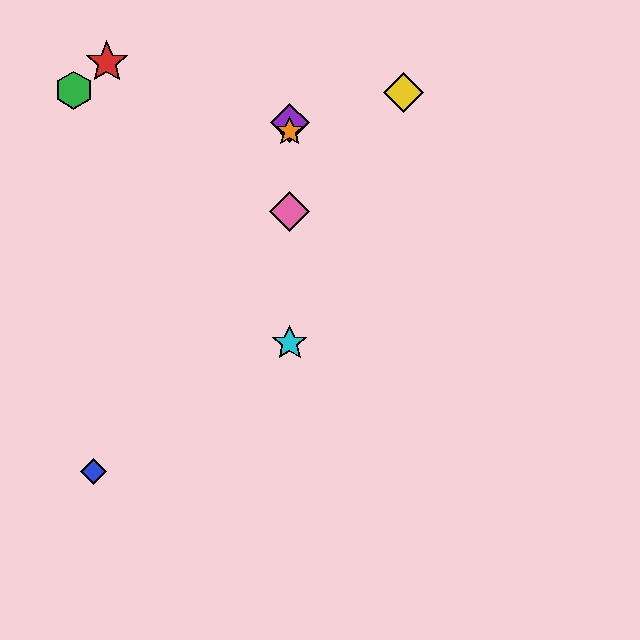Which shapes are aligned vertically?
The purple diamond, the orange star, the cyan star, the pink diamond are aligned vertically.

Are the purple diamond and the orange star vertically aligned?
Yes, both are at x≈290.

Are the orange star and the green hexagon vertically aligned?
No, the orange star is at x≈290 and the green hexagon is at x≈74.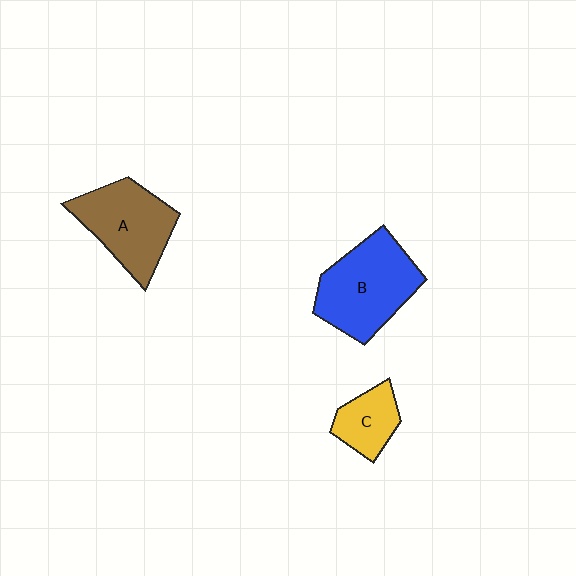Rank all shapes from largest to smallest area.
From largest to smallest: B (blue), A (brown), C (yellow).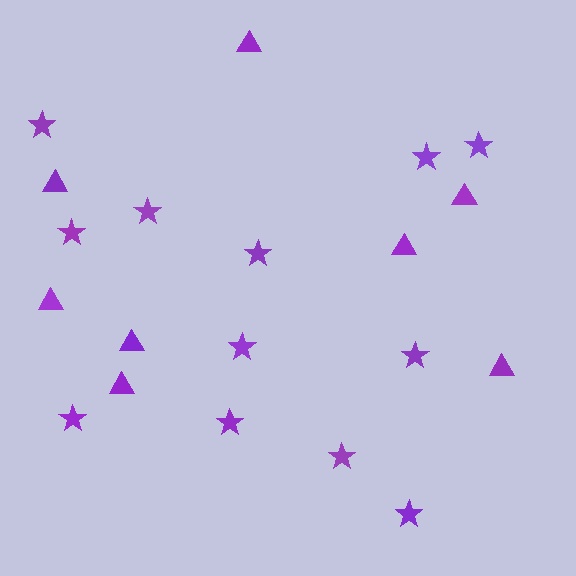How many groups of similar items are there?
There are 2 groups: one group of stars (12) and one group of triangles (8).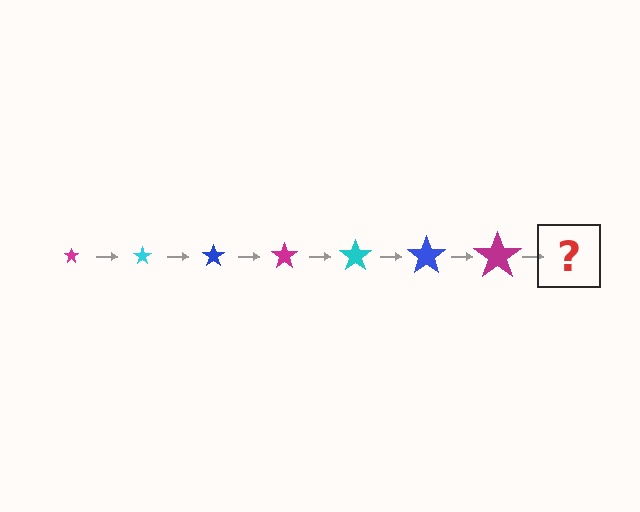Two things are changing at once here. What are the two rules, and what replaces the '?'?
The two rules are that the star grows larger each step and the color cycles through magenta, cyan, and blue. The '?' should be a cyan star, larger than the previous one.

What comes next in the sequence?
The next element should be a cyan star, larger than the previous one.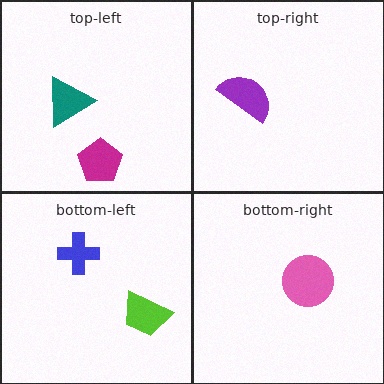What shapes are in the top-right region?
The purple semicircle.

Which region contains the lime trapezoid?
The bottom-left region.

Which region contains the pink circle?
The bottom-right region.